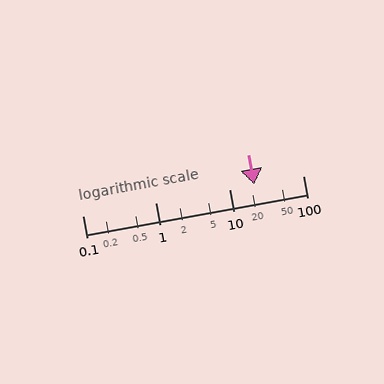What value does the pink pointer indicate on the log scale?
The pointer indicates approximately 22.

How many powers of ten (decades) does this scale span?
The scale spans 3 decades, from 0.1 to 100.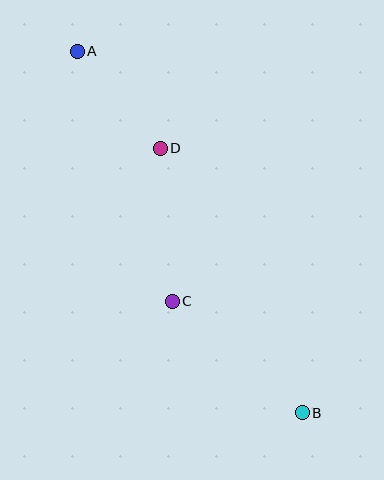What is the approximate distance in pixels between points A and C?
The distance between A and C is approximately 267 pixels.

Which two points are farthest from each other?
Points A and B are farthest from each other.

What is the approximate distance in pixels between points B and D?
The distance between B and D is approximately 300 pixels.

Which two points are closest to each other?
Points A and D are closest to each other.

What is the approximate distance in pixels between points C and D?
The distance between C and D is approximately 153 pixels.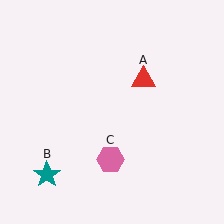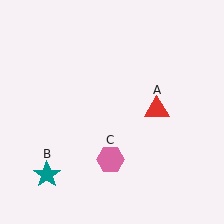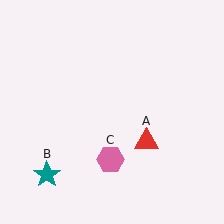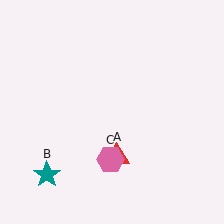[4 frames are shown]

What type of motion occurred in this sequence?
The red triangle (object A) rotated clockwise around the center of the scene.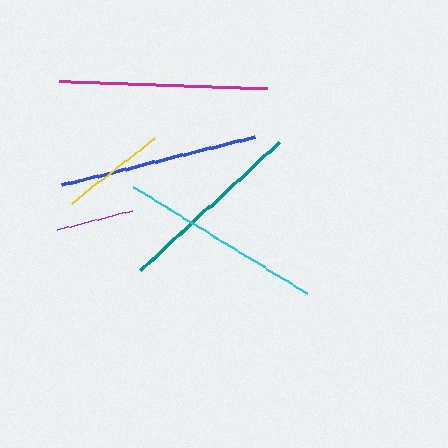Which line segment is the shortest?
The purple line is the shortest at approximately 78 pixels.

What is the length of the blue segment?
The blue segment is approximately 199 pixels long.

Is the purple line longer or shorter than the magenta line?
The magenta line is longer than the purple line.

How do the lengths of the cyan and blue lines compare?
The cyan and blue lines are approximately the same length.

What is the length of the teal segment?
The teal segment is approximately 188 pixels long.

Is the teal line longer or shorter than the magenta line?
The magenta line is longer than the teal line.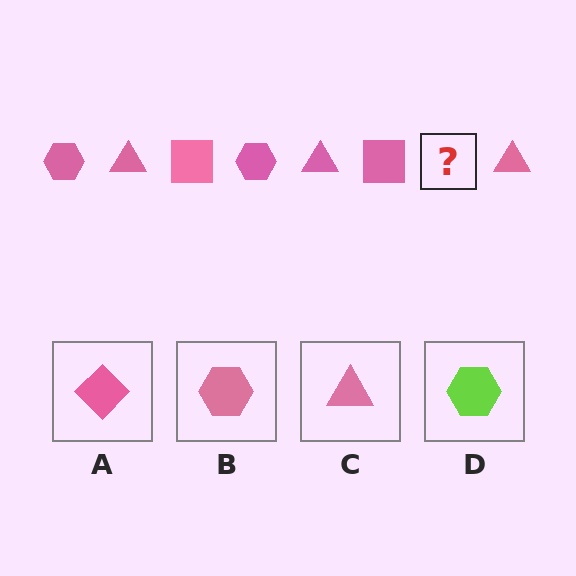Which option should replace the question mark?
Option B.